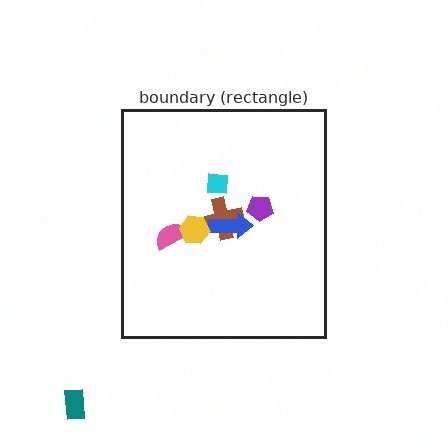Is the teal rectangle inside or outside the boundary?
Outside.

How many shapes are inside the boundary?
6 inside, 1 outside.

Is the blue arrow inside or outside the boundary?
Inside.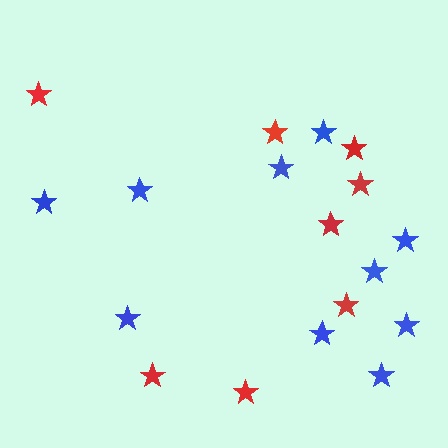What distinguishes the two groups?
There are 2 groups: one group of red stars (8) and one group of blue stars (10).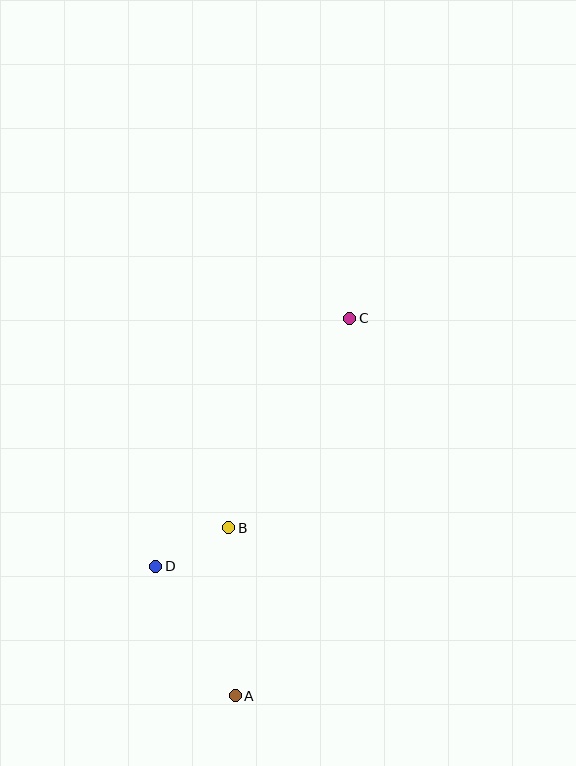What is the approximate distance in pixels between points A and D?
The distance between A and D is approximately 152 pixels.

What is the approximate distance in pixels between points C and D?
The distance between C and D is approximately 315 pixels.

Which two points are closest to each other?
Points B and D are closest to each other.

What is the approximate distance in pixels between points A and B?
The distance between A and B is approximately 168 pixels.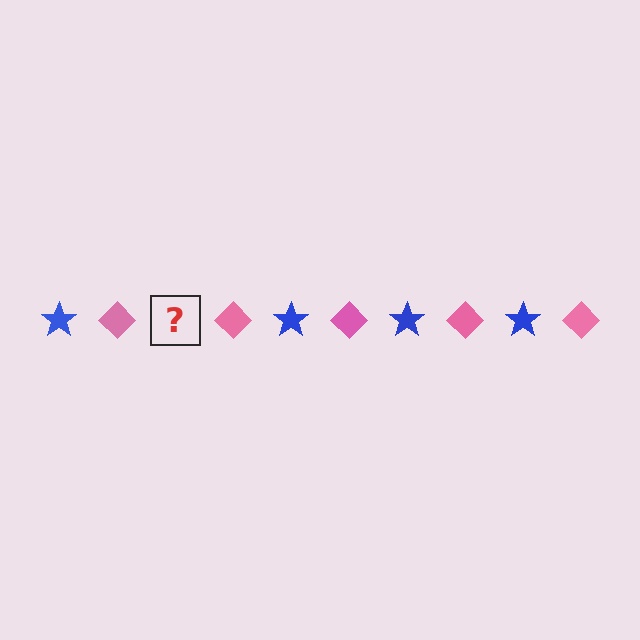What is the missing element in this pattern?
The missing element is a blue star.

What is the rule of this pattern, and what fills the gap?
The rule is that the pattern alternates between blue star and pink diamond. The gap should be filled with a blue star.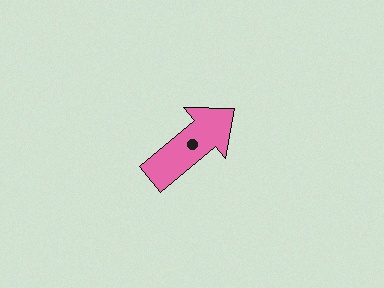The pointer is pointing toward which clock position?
Roughly 2 o'clock.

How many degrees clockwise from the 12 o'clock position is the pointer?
Approximately 50 degrees.